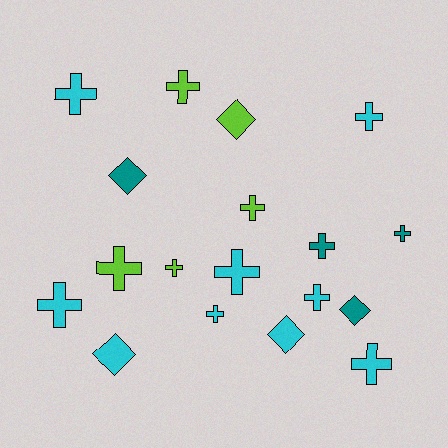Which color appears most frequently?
Cyan, with 9 objects.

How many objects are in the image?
There are 18 objects.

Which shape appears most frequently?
Cross, with 13 objects.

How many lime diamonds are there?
There is 1 lime diamond.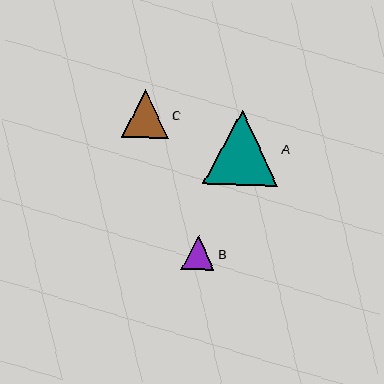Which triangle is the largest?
Triangle A is the largest with a size of approximately 75 pixels.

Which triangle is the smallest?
Triangle B is the smallest with a size of approximately 33 pixels.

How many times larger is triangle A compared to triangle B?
Triangle A is approximately 2.2 times the size of triangle B.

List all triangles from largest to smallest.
From largest to smallest: A, C, B.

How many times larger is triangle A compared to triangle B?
Triangle A is approximately 2.2 times the size of triangle B.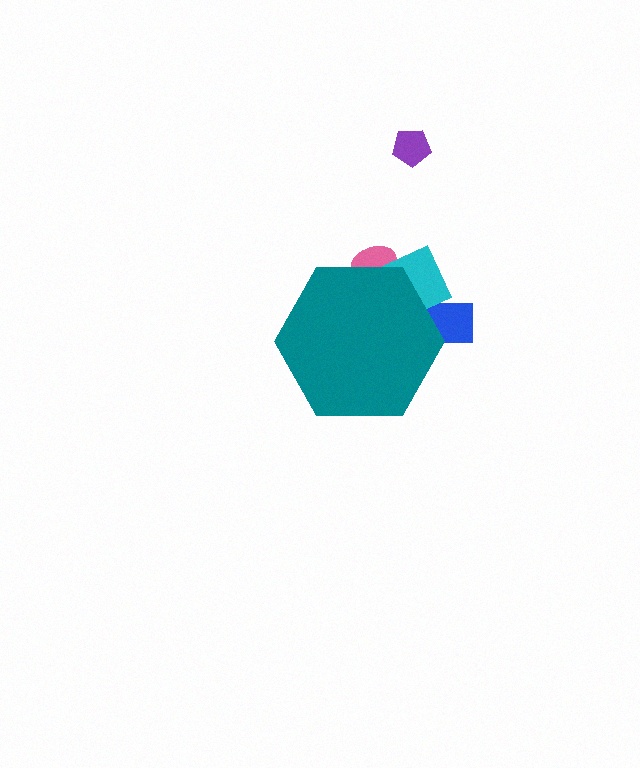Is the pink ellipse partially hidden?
Yes, the pink ellipse is partially hidden behind the teal hexagon.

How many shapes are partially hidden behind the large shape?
3 shapes are partially hidden.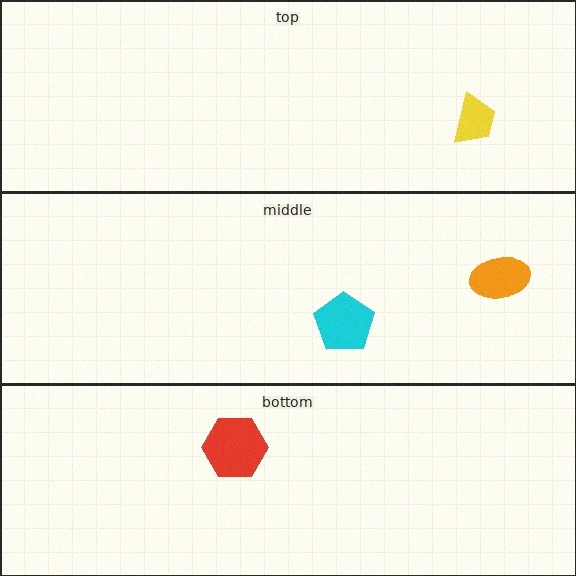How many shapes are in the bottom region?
1.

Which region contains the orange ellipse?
The middle region.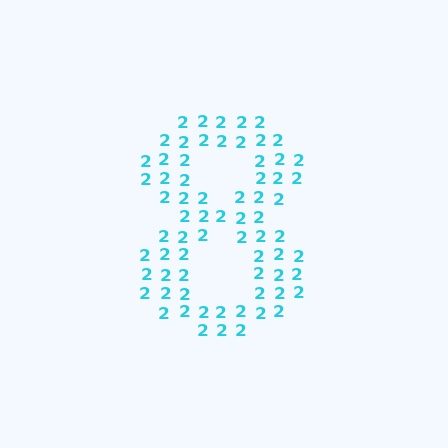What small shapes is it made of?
It is made of small digit 2's.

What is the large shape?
The large shape is the digit 8.